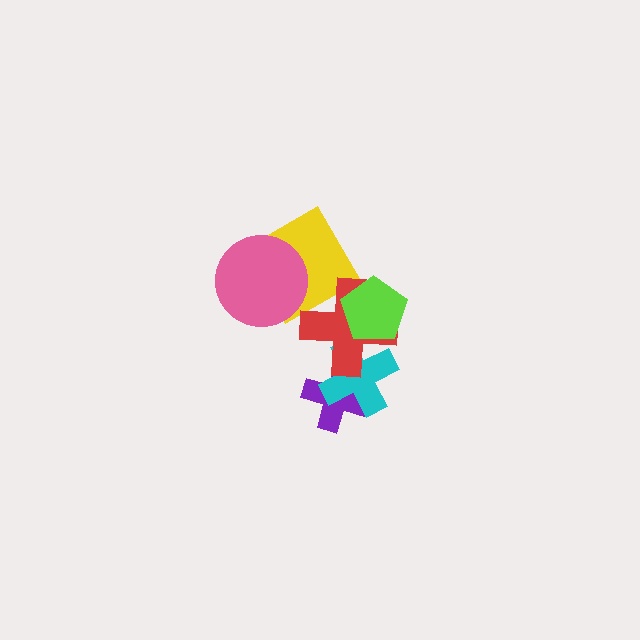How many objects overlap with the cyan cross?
2 objects overlap with the cyan cross.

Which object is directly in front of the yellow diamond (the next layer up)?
The red cross is directly in front of the yellow diamond.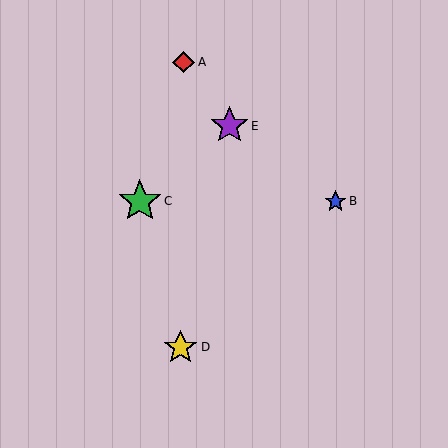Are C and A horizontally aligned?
No, C is at y≈201 and A is at y≈62.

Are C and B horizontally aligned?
Yes, both are at y≈201.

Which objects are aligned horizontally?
Objects B, C are aligned horizontally.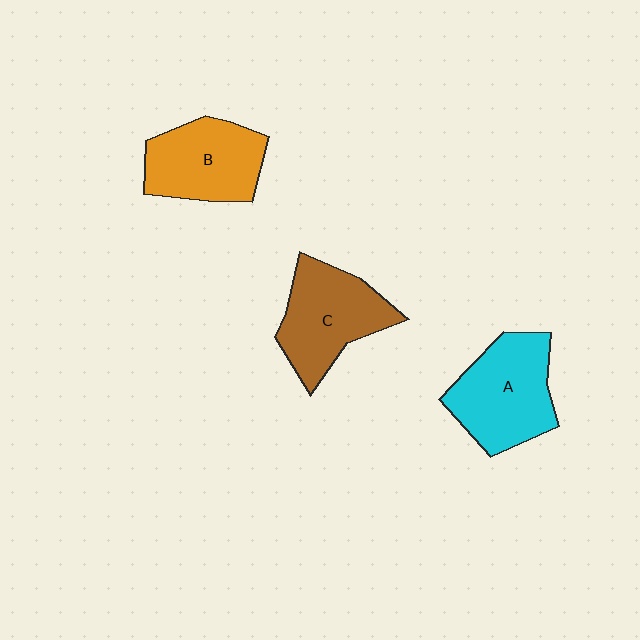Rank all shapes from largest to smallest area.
From largest to smallest: A (cyan), C (brown), B (orange).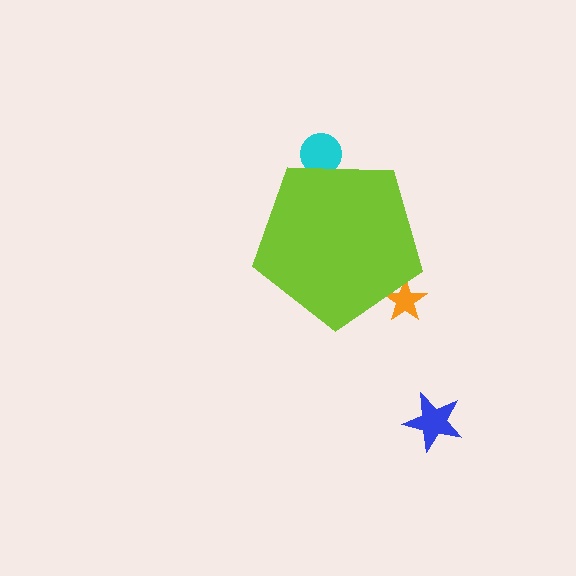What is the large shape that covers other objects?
A lime pentagon.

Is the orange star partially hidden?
Yes, the orange star is partially hidden behind the lime pentagon.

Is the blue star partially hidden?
No, the blue star is fully visible.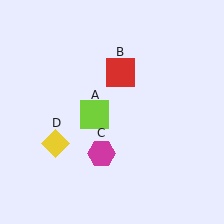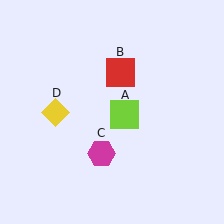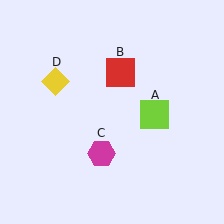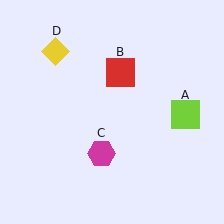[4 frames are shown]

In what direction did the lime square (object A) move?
The lime square (object A) moved right.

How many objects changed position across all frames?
2 objects changed position: lime square (object A), yellow diamond (object D).